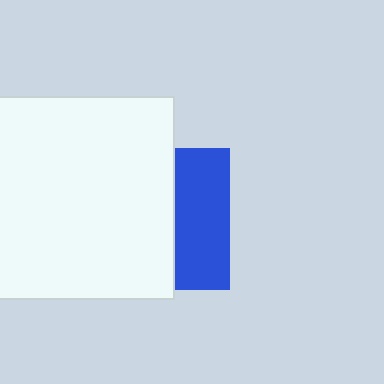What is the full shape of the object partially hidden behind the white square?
The partially hidden object is a blue square.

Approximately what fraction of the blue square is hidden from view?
Roughly 62% of the blue square is hidden behind the white square.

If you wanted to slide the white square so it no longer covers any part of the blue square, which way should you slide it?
Slide it left — that is the most direct way to separate the two shapes.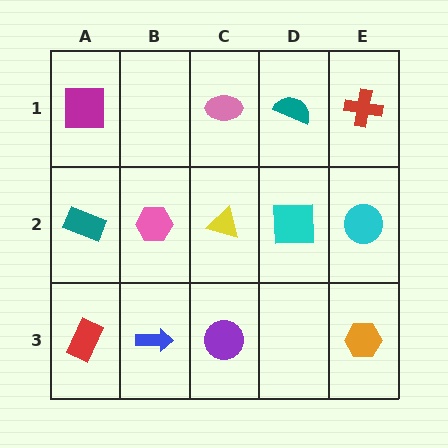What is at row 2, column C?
A yellow triangle.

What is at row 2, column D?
A cyan square.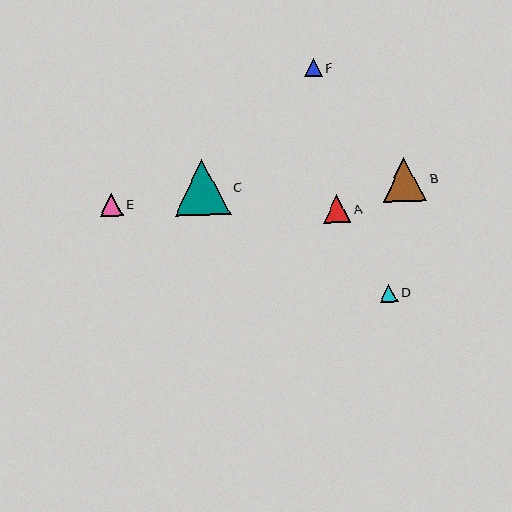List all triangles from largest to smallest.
From largest to smallest: C, B, A, E, D, F.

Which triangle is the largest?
Triangle C is the largest with a size of approximately 56 pixels.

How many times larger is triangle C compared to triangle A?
Triangle C is approximately 2.0 times the size of triangle A.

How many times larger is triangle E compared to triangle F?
Triangle E is approximately 1.3 times the size of triangle F.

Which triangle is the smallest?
Triangle F is the smallest with a size of approximately 18 pixels.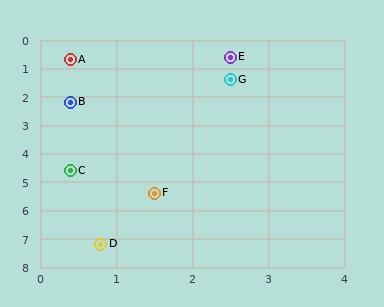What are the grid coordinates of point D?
Point D is at approximately (0.8, 7.2).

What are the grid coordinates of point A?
Point A is at approximately (0.4, 0.7).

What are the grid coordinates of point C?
Point C is at approximately (0.4, 4.6).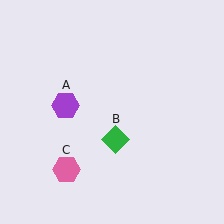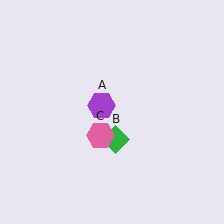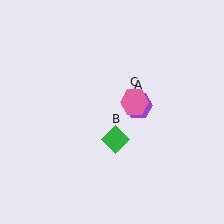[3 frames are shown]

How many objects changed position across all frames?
2 objects changed position: purple hexagon (object A), pink hexagon (object C).